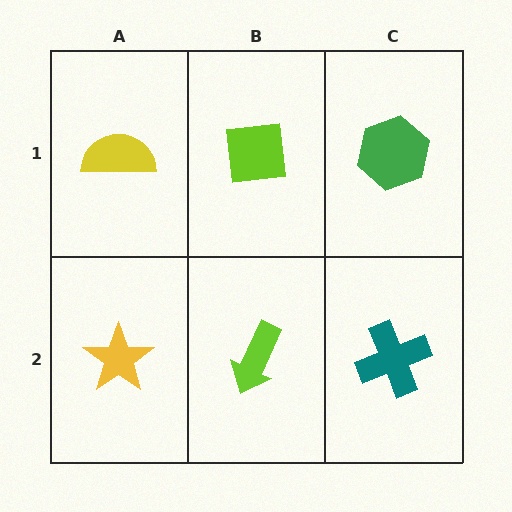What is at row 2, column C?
A teal cross.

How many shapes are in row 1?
3 shapes.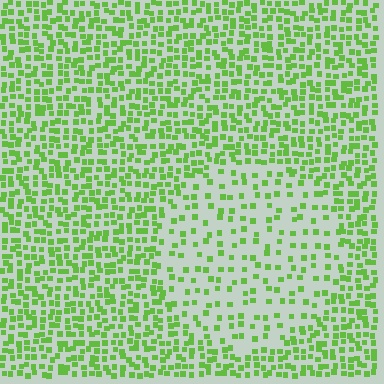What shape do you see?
I see a circle.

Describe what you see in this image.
The image contains small lime elements arranged at two different densities. A circle-shaped region is visible where the elements are less densely packed than the surrounding area.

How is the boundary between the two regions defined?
The boundary is defined by a change in element density (approximately 2.3x ratio). All elements are the same color, size, and shape.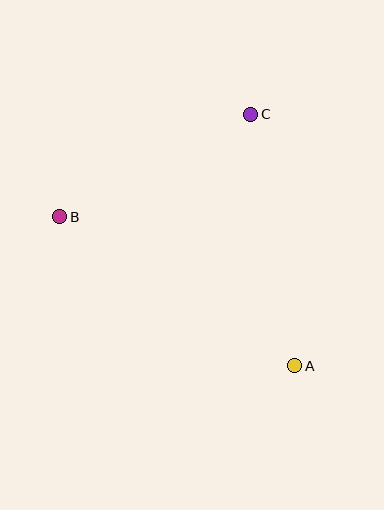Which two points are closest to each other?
Points B and C are closest to each other.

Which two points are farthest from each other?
Points A and B are farthest from each other.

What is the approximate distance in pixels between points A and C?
The distance between A and C is approximately 256 pixels.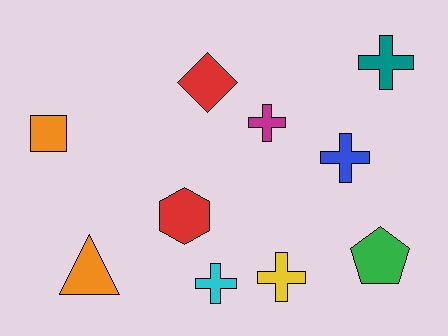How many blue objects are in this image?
There is 1 blue object.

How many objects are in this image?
There are 10 objects.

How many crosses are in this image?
There are 5 crosses.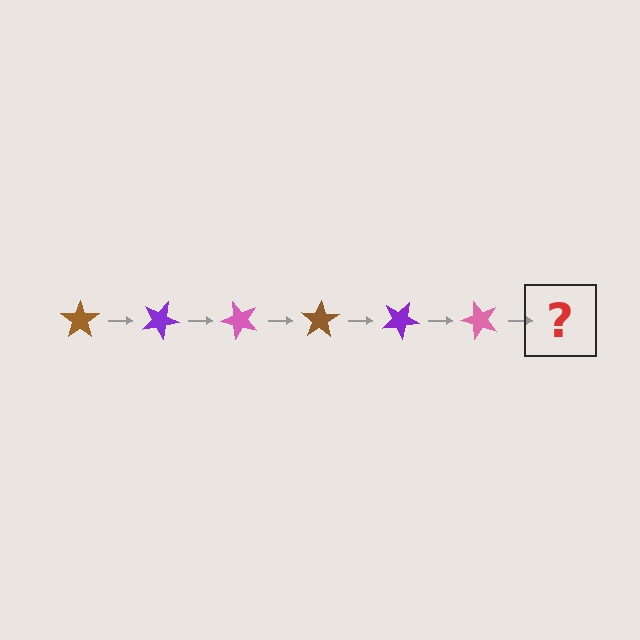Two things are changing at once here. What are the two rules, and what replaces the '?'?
The two rules are that it rotates 25 degrees each step and the color cycles through brown, purple, and pink. The '?' should be a brown star, rotated 150 degrees from the start.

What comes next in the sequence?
The next element should be a brown star, rotated 150 degrees from the start.